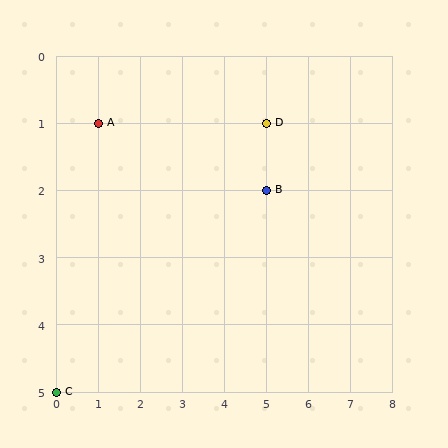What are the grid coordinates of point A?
Point A is at grid coordinates (1, 1).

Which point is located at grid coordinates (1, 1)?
Point A is at (1, 1).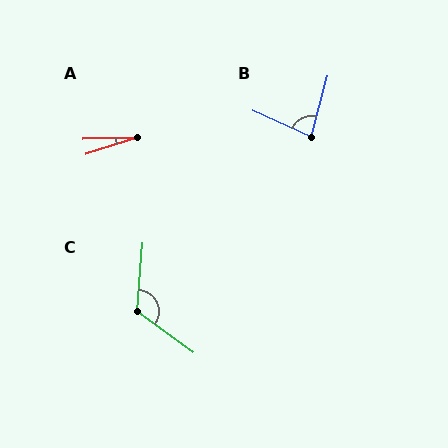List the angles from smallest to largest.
A (16°), B (81°), C (122°).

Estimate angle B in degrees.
Approximately 81 degrees.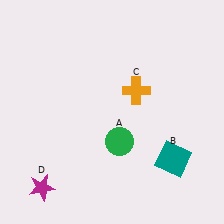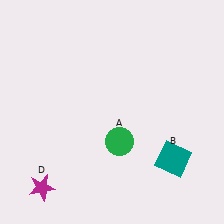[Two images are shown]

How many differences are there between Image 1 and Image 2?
There is 1 difference between the two images.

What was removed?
The orange cross (C) was removed in Image 2.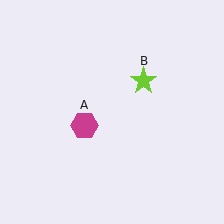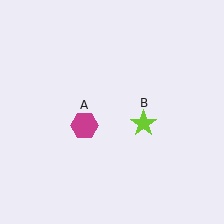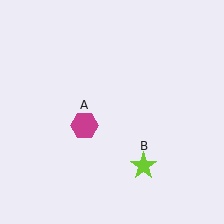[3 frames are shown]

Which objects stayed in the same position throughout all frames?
Magenta hexagon (object A) remained stationary.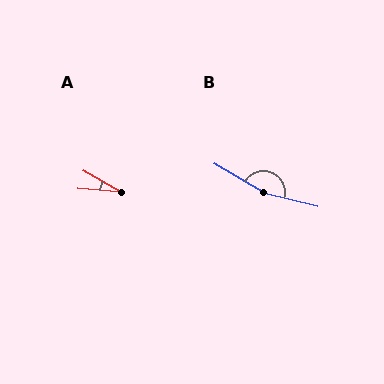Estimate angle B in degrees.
Approximately 163 degrees.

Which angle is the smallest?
A, at approximately 26 degrees.